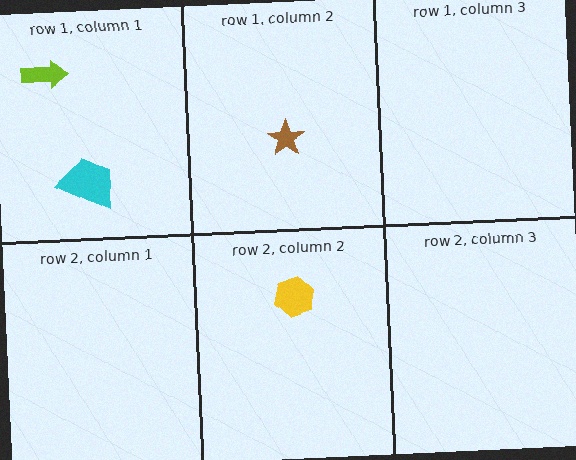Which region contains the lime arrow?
The row 1, column 1 region.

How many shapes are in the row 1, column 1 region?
2.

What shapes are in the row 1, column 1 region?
The lime arrow, the cyan trapezoid.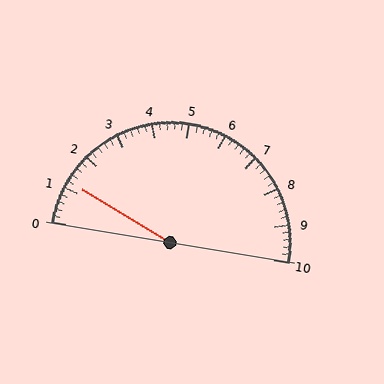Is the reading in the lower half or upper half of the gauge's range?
The reading is in the lower half of the range (0 to 10).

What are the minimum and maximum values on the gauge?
The gauge ranges from 0 to 10.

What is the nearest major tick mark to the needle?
The nearest major tick mark is 1.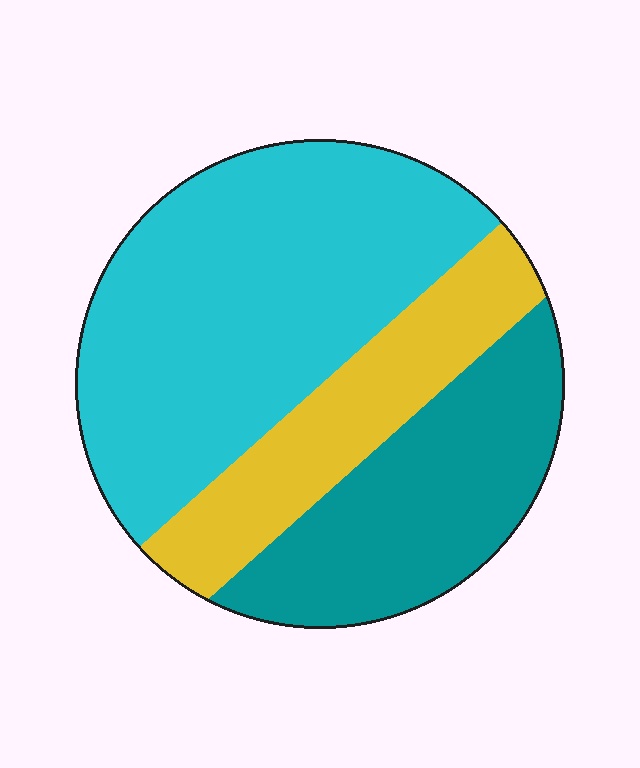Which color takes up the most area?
Cyan, at roughly 50%.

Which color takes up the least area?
Yellow, at roughly 20%.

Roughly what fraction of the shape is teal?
Teal covers about 30% of the shape.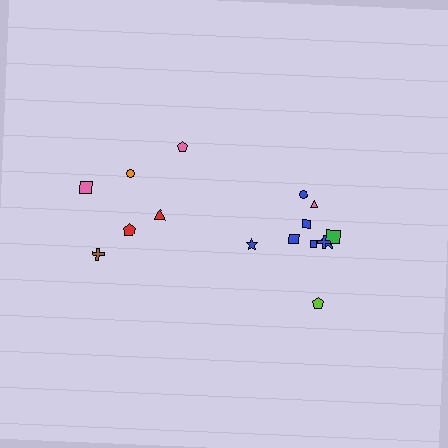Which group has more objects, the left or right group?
The right group.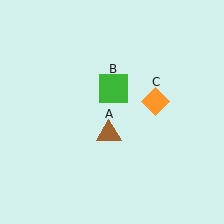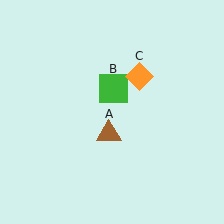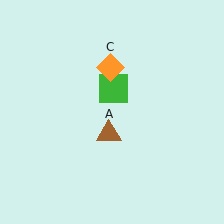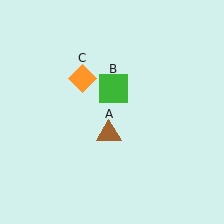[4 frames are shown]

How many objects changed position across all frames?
1 object changed position: orange diamond (object C).